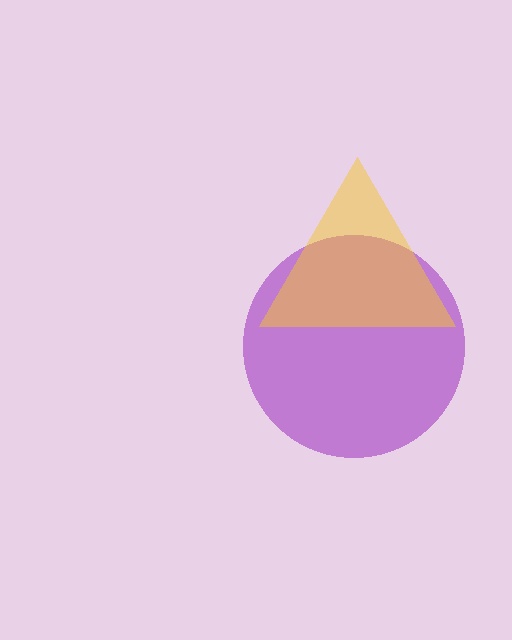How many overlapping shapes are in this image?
There are 2 overlapping shapes in the image.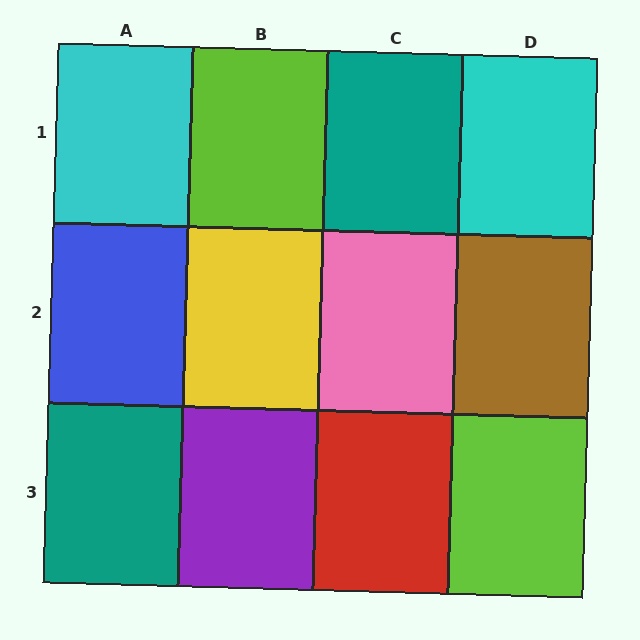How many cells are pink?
1 cell is pink.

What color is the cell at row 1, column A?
Cyan.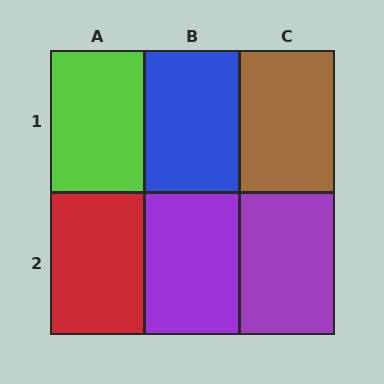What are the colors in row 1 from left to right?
Lime, blue, brown.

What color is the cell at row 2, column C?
Purple.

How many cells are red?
1 cell is red.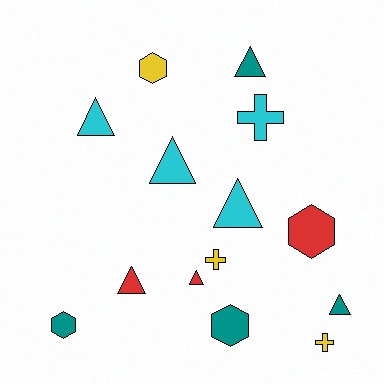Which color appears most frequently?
Teal, with 4 objects.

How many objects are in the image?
There are 14 objects.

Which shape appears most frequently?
Triangle, with 7 objects.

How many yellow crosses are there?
There are 2 yellow crosses.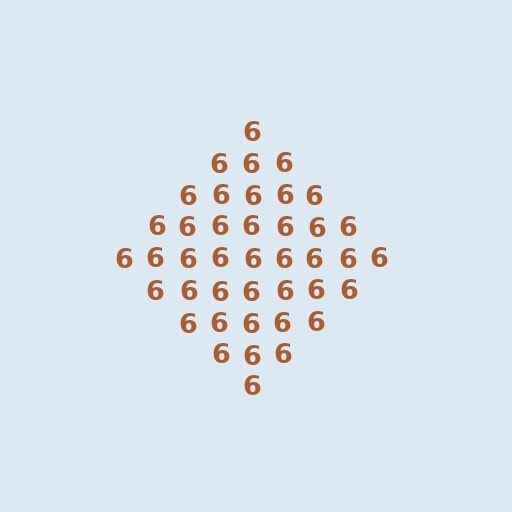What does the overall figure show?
The overall figure shows a diamond.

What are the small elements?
The small elements are digit 6's.